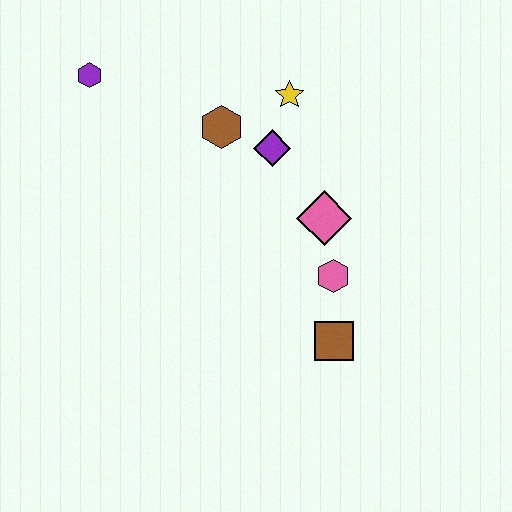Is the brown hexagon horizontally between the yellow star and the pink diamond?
No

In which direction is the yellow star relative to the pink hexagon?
The yellow star is above the pink hexagon.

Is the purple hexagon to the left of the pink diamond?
Yes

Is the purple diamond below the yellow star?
Yes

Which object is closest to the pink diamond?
The pink hexagon is closest to the pink diamond.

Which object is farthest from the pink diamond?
The purple hexagon is farthest from the pink diamond.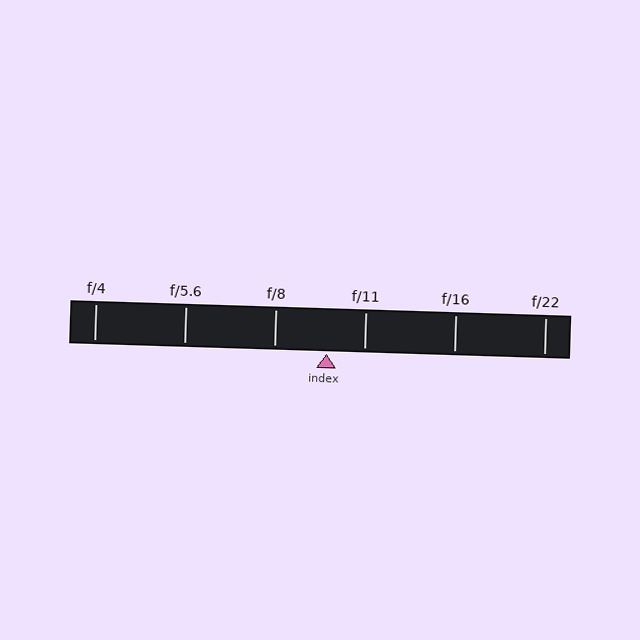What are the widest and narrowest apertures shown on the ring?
The widest aperture shown is f/4 and the narrowest is f/22.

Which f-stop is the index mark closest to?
The index mark is closest to f/11.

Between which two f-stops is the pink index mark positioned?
The index mark is between f/8 and f/11.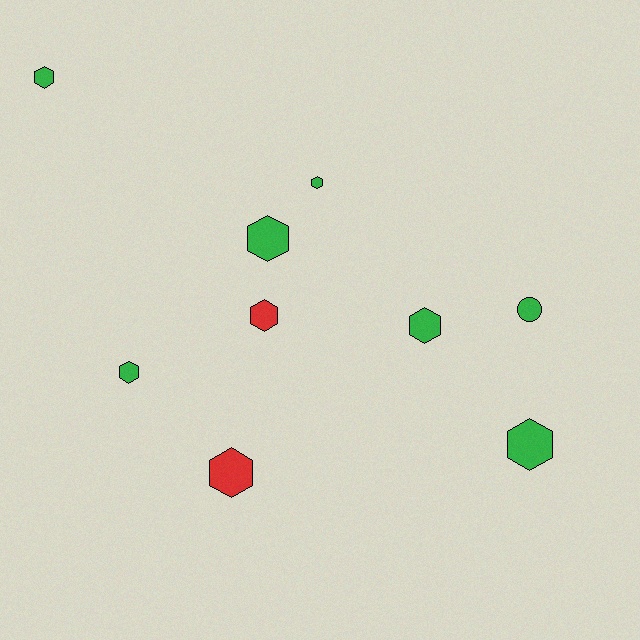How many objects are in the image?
There are 9 objects.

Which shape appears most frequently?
Hexagon, with 8 objects.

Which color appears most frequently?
Green, with 7 objects.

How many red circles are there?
There are no red circles.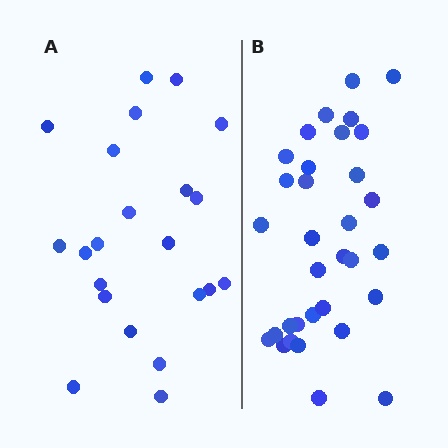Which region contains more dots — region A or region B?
Region B (the right region) has more dots.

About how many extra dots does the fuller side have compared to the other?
Region B has roughly 12 or so more dots than region A.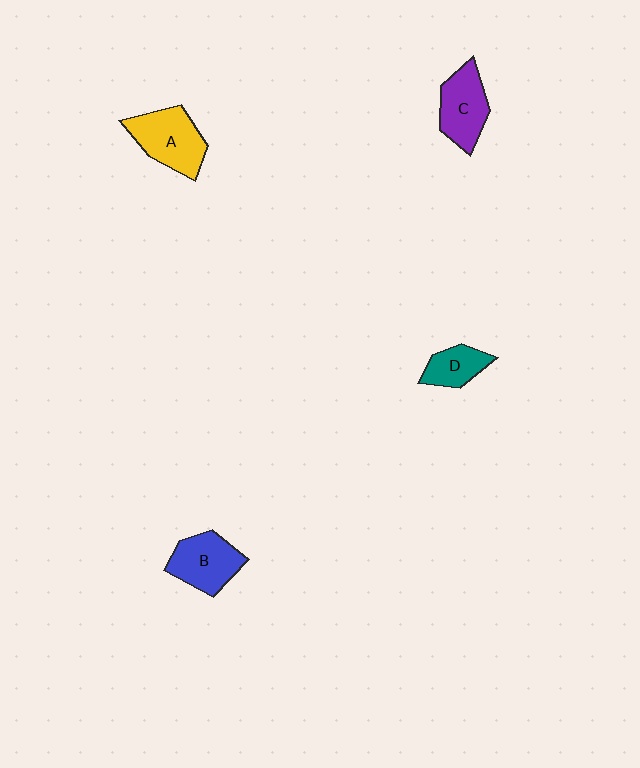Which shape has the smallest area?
Shape D (teal).